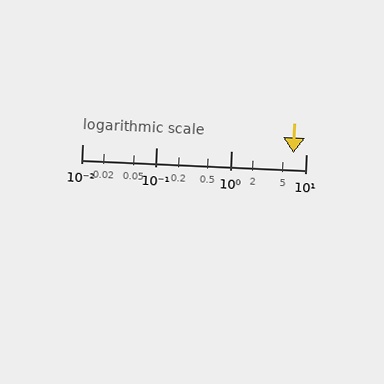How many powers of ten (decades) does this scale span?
The scale spans 3 decades, from 0.01 to 10.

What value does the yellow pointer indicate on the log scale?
The pointer indicates approximately 6.9.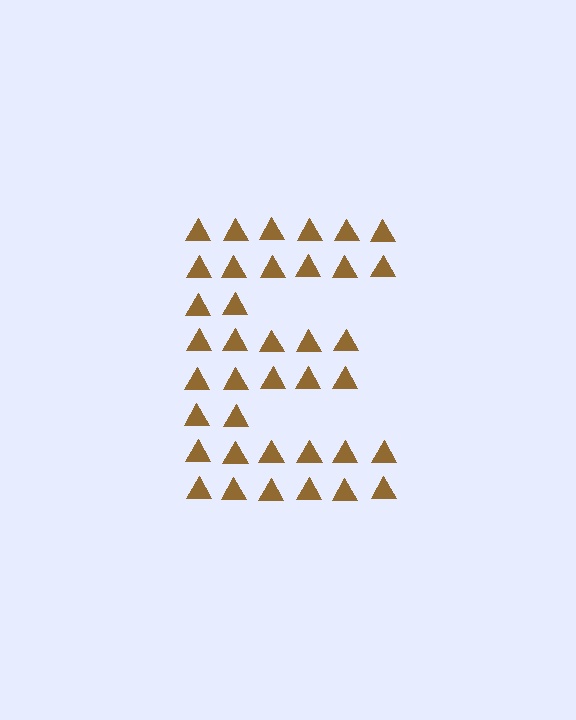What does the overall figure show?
The overall figure shows the letter E.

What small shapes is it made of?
It is made of small triangles.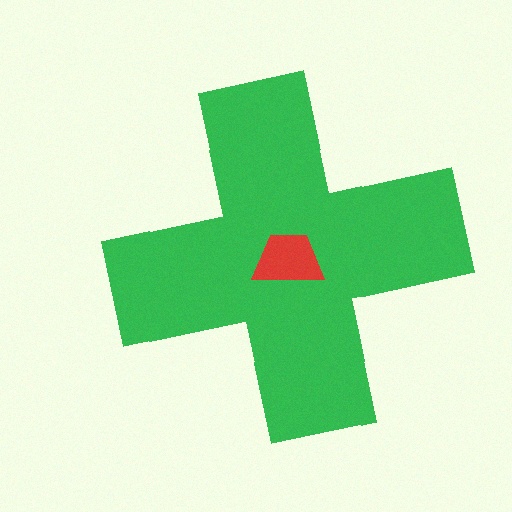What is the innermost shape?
The red trapezoid.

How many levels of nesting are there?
2.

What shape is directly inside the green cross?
The red trapezoid.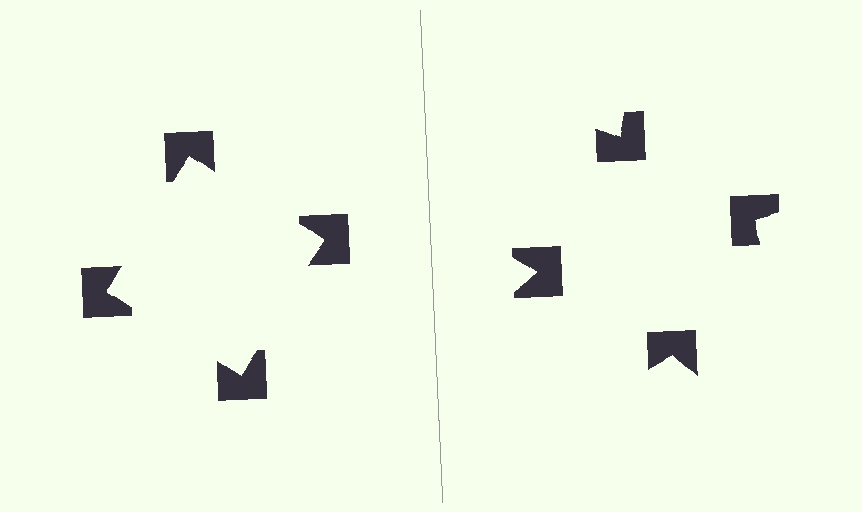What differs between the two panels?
The notched squares are positioned identically on both sides; only the wedge orientations differ. On the left they align to a square; on the right they are misaligned.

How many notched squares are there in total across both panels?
8 — 4 on each side.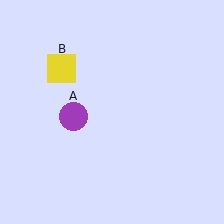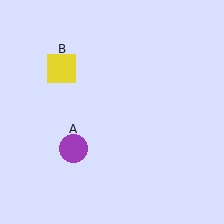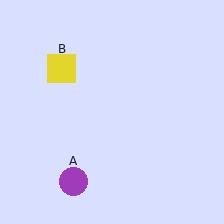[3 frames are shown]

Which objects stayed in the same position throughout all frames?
Yellow square (object B) remained stationary.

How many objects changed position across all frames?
1 object changed position: purple circle (object A).